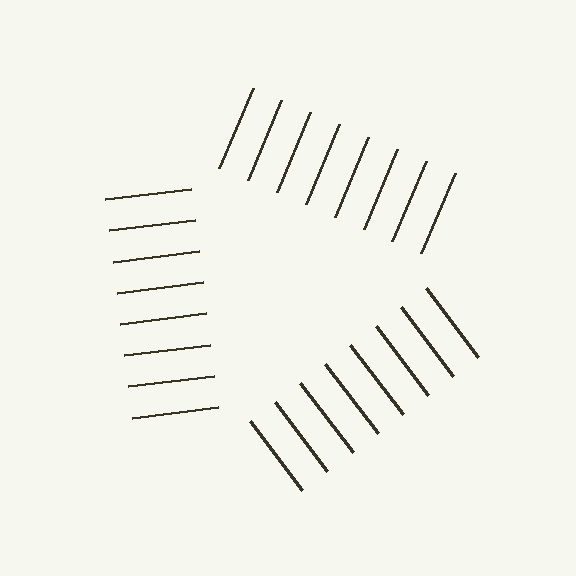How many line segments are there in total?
24 — 8 along each of the 3 edges.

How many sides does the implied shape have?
3 sides — the line-ends trace a triangle.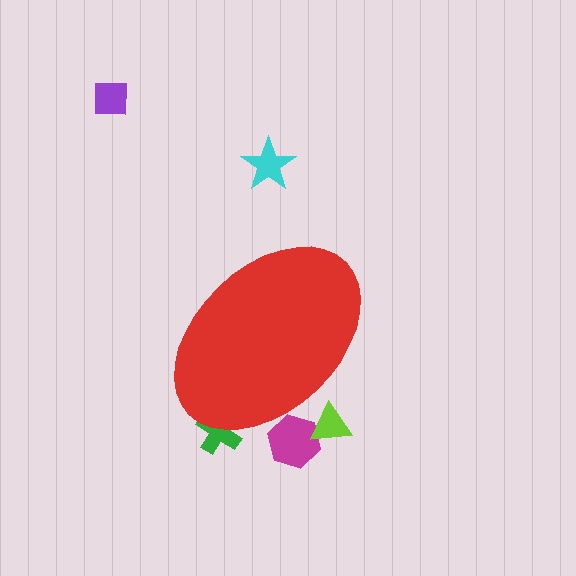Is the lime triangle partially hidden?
Yes, the lime triangle is partially hidden behind the red ellipse.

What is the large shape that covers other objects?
A red ellipse.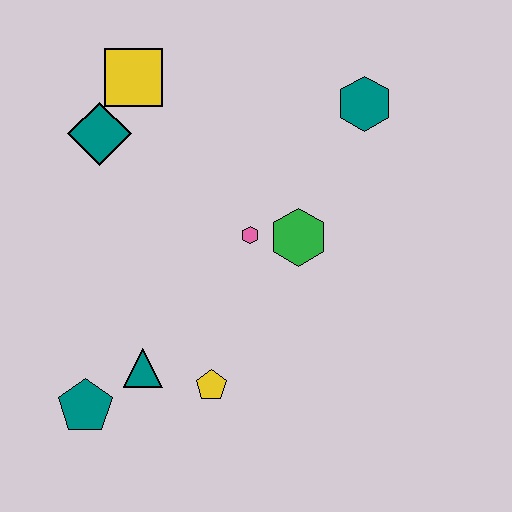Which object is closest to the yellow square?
The teal diamond is closest to the yellow square.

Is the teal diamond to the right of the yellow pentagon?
No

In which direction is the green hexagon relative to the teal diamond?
The green hexagon is to the right of the teal diamond.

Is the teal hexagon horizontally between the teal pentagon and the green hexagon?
No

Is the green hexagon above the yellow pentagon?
Yes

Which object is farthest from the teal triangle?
The teal hexagon is farthest from the teal triangle.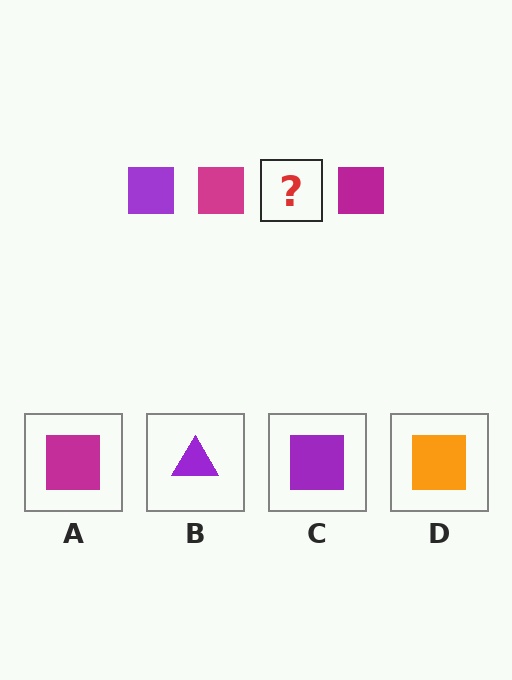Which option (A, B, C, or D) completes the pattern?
C.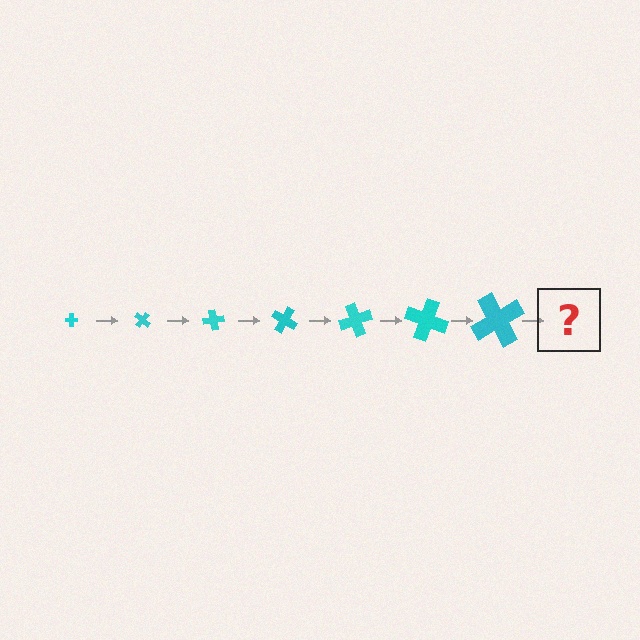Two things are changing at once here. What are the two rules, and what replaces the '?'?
The two rules are that the cross grows larger each step and it rotates 40 degrees each step. The '?' should be a cross, larger than the previous one and rotated 280 degrees from the start.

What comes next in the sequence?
The next element should be a cross, larger than the previous one and rotated 280 degrees from the start.